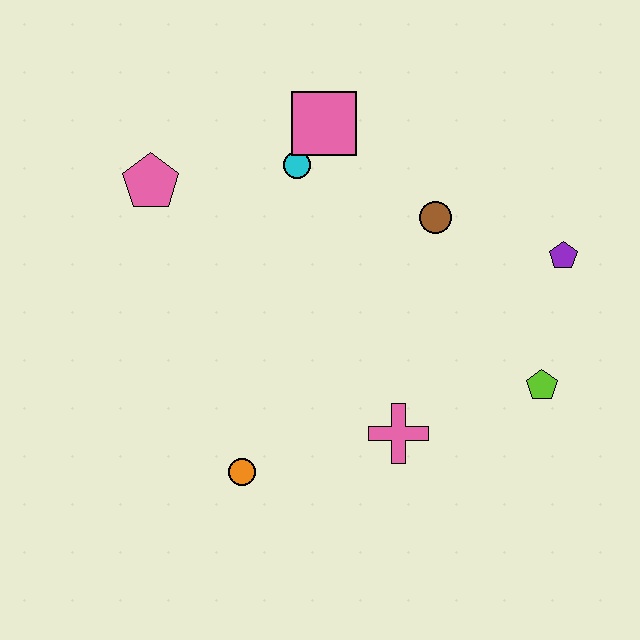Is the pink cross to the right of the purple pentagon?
No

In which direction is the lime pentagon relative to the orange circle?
The lime pentagon is to the right of the orange circle.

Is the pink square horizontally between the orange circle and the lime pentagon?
Yes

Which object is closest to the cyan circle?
The pink square is closest to the cyan circle.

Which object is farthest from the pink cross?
The pink pentagon is farthest from the pink cross.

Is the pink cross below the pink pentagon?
Yes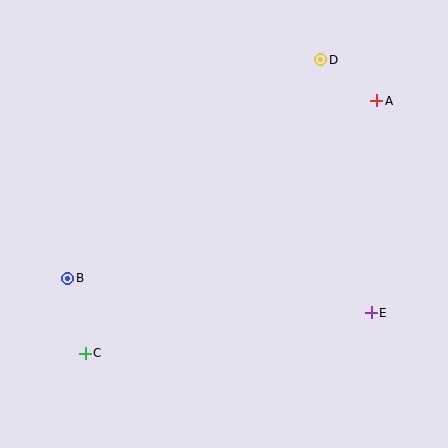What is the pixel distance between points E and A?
The distance between E and A is 212 pixels.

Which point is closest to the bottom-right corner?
Point E is closest to the bottom-right corner.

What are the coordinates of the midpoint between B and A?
The midpoint between B and A is at (222, 189).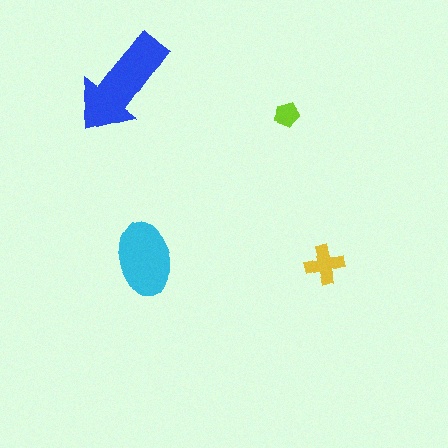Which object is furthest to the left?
The blue arrow is leftmost.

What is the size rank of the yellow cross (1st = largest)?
3rd.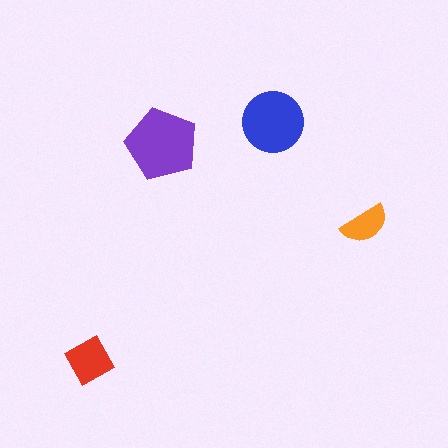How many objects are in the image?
There are 4 objects in the image.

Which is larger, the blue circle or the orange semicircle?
The blue circle.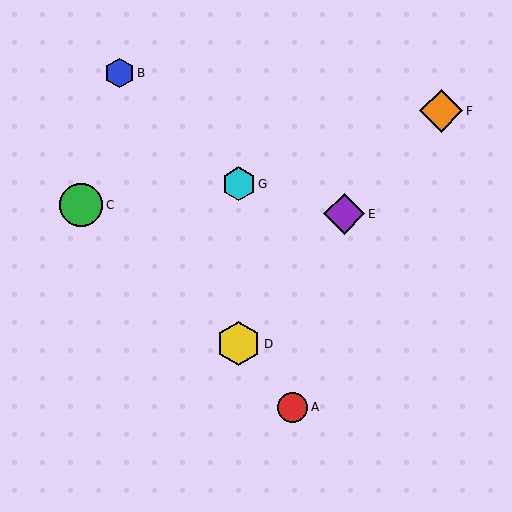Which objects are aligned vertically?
Objects D, G are aligned vertically.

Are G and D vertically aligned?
Yes, both are at x≈239.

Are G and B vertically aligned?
No, G is at x≈239 and B is at x≈120.